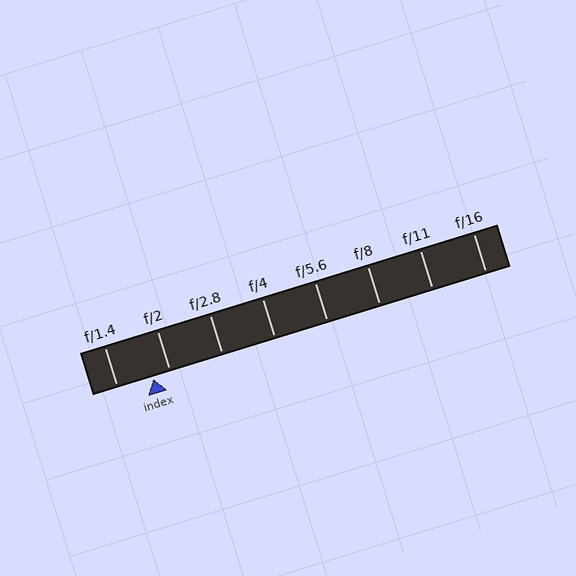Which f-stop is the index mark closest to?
The index mark is closest to f/2.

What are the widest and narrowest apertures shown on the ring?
The widest aperture shown is f/1.4 and the narrowest is f/16.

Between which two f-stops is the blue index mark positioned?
The index mark is between f/1.4 and f/2.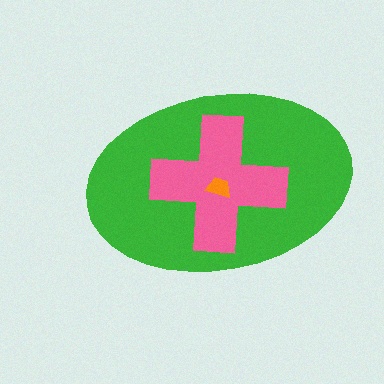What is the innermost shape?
The orange trapezoid.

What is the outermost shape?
The green ellipse.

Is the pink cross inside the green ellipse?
Yes.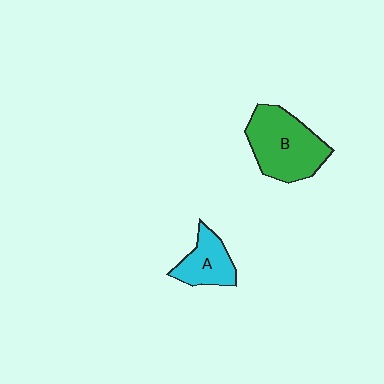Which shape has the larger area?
Shape B (green).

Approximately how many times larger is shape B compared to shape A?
Approximately 1.8 times.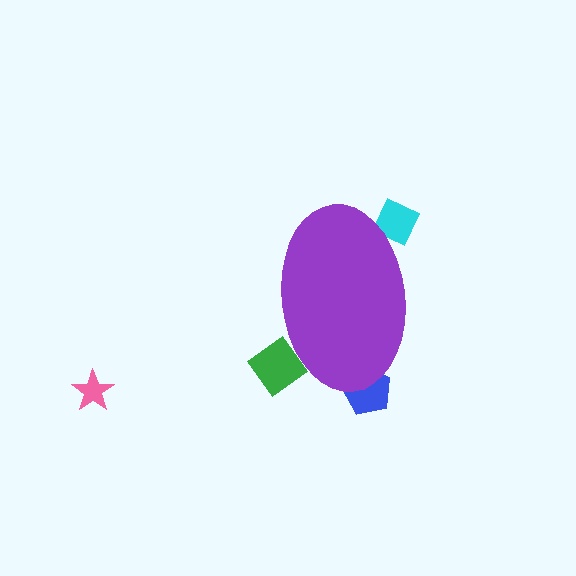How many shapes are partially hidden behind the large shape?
3 shapes are partially hidden.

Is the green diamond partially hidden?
Yes, the green diamond is partially hidden behind the purple ellipse.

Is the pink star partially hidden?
No, the pink star is fully visible.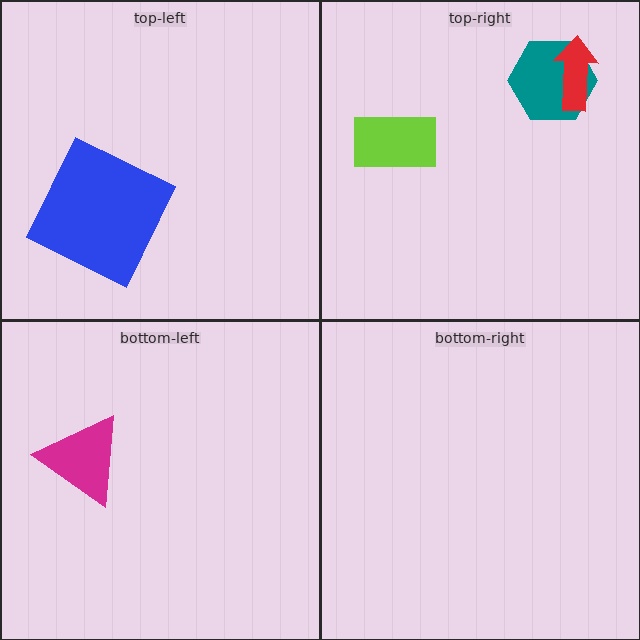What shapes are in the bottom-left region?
The magenta triangle.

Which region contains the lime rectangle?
The top-right region.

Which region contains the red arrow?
The top-right region.